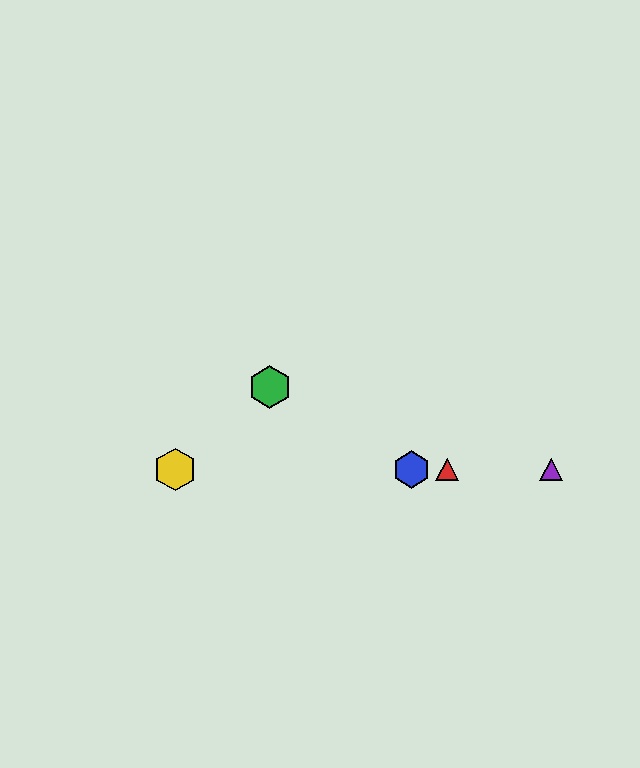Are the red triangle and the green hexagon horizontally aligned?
No, the red triangle is at y≈470 and the green hexagon is at y≈387.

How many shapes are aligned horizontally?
4 shapes (the red triangle, the blue hexagon, the yellow hexagon, the purple triangle) are aligned horizontally.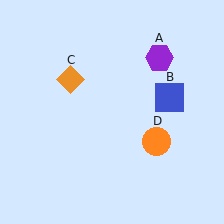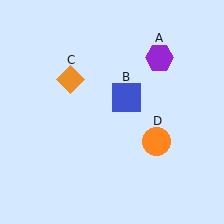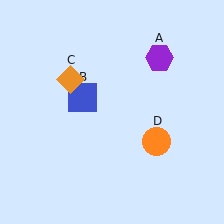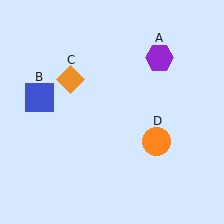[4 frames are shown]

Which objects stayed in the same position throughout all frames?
Purple hexagon (object A) and orange diamond (object C) and orange circle (object D) remained stationary.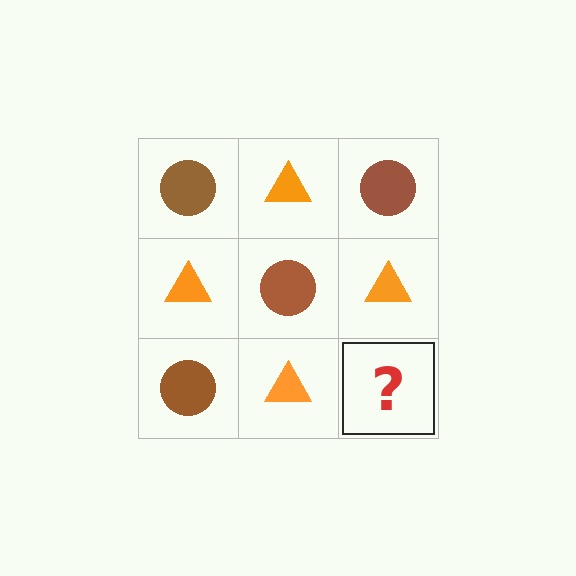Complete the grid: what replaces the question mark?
The question mark should be replaced with a brown circle.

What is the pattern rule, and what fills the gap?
The rule is that it alternates brown circle and orange triangle in a checkerboard pattern. The gap should be filled with a brown circle.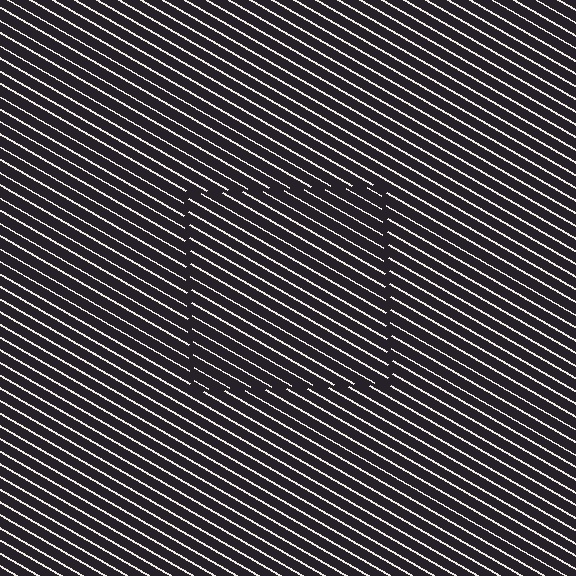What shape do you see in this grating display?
An illusory square. The interior of the shape contains the same grating, shifted by half a period — the contour is defined by the phase discontinuity where line-ends from the inner and outer gratings abut.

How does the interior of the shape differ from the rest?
The interior of the shape contains the same grating, shifted by half a period — the contour is defined by the phase discontinuity where line-ends from the inner and outer gratings abut.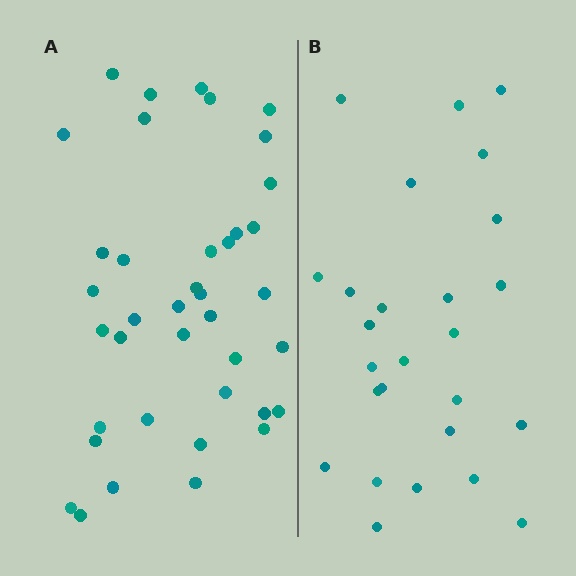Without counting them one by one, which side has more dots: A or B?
Region A (the left region) has more dots.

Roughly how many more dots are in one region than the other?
Region A has approximately 15 more dots than region B.